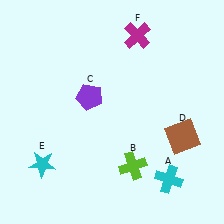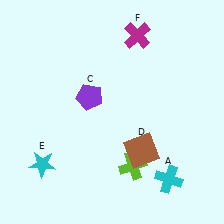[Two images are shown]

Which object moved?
The brown square (D) moved left.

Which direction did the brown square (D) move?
The brown square (D) moved left.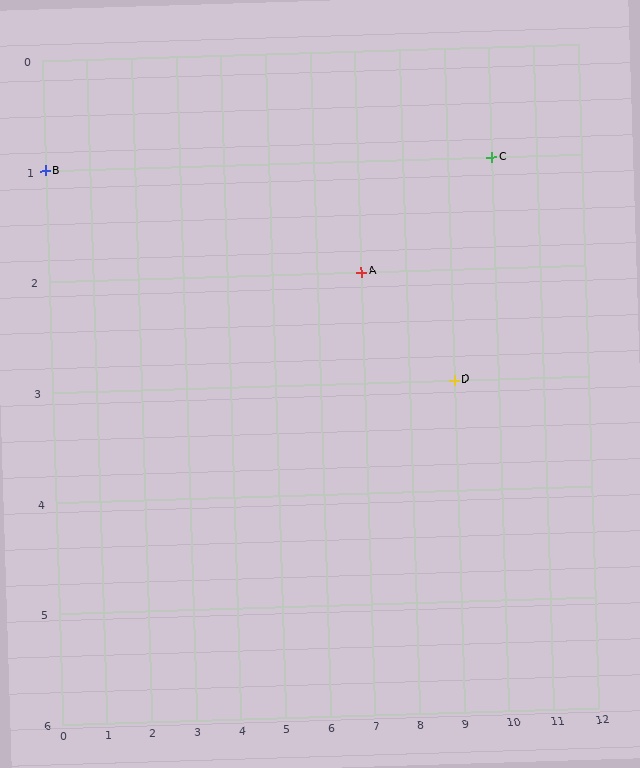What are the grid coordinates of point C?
Point C is at grid coordinates (10, 1).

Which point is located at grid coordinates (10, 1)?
Point C is at (10, 1).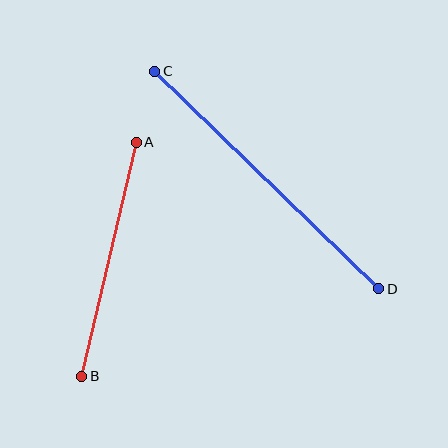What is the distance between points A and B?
The distance is approximately 240 pixels.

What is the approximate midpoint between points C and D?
The midpoint is at approximately (267, 180) pixels.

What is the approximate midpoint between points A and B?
The midpoint is at approximately (109, 259) pixels.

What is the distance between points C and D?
The distance is approximately 312 pixels.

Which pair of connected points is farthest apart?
Points C and D are farthest apart.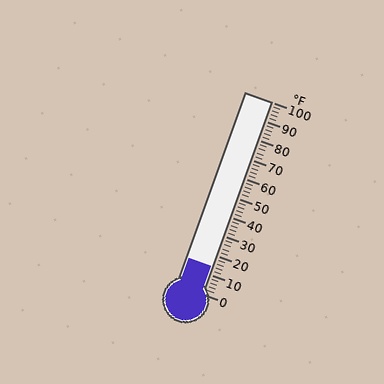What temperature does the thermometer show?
The thermometer shows approximately 14°F.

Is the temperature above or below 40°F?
The temperature is below 40°F.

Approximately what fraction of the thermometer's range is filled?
The thermometer is filled to approximately 15% of its range.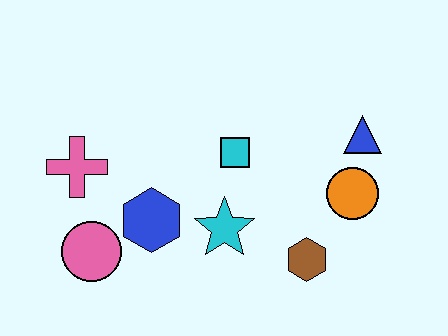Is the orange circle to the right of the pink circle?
Yes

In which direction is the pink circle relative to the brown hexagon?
The pink circle is to the left of the brown hexagon.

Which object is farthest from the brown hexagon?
The pink cross is farthest from the brown hexagon.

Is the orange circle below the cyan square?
Yes